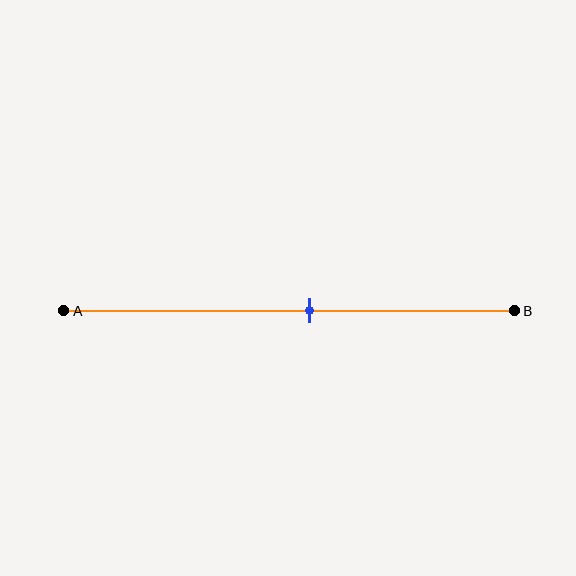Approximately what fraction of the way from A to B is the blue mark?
The blue mark is approximately 55% of the way from A to B.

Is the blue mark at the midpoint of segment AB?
No, the mark is at about 55% from A, not at the 50% midpoint.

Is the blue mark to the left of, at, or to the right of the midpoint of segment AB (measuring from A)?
The blue mark is to the right of the midpoint of segment AB.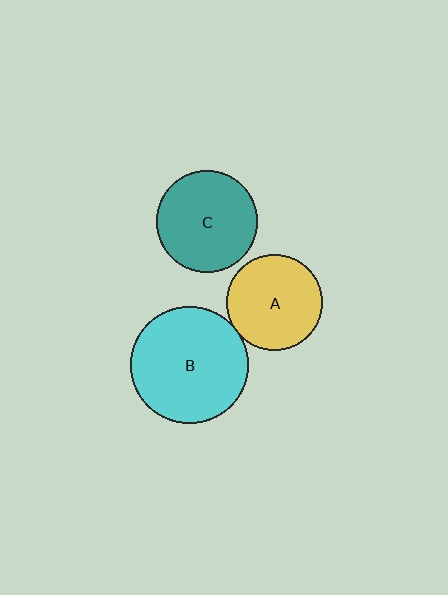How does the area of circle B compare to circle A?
Approximately 1.5 times.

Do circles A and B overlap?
Yes.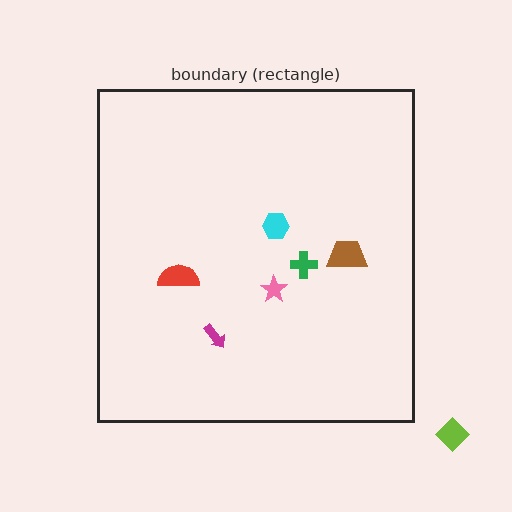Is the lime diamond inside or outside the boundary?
Outside.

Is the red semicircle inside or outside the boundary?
Inside.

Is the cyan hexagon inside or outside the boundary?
Inside.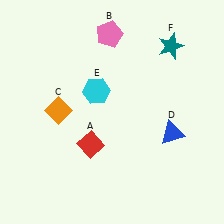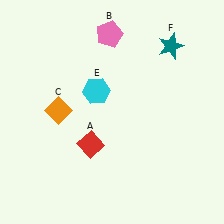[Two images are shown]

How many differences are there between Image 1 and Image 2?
There is 1 difference between the two images.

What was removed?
The blue triangle (D) was removed in Image 2.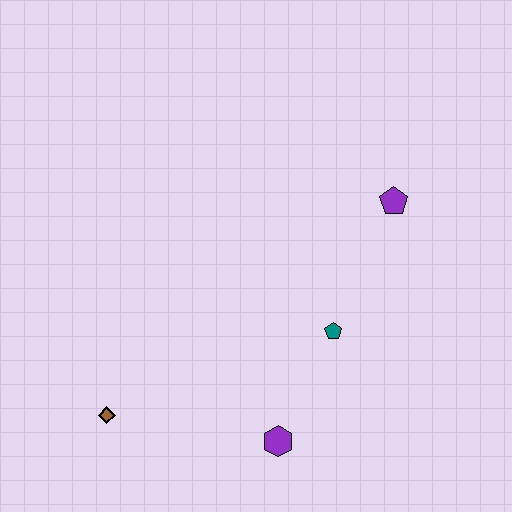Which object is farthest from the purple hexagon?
The purple pentagon is farthest from the purple hexagon.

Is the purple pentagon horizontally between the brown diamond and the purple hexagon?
No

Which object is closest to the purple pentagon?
The teal pentagon is closest to the purple pentagon.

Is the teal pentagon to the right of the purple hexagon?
Yes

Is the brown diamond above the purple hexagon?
Yes